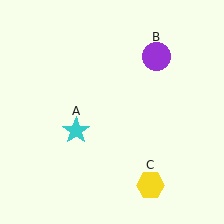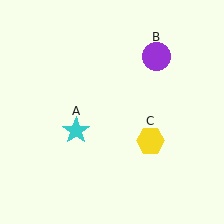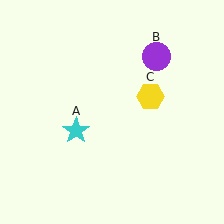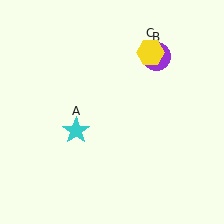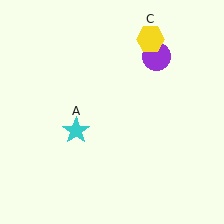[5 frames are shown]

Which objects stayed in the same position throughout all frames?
Cyan star (object A) and purple circle (object B) remained stationary.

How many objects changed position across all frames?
1 object changed position: yellow hexagon (object C).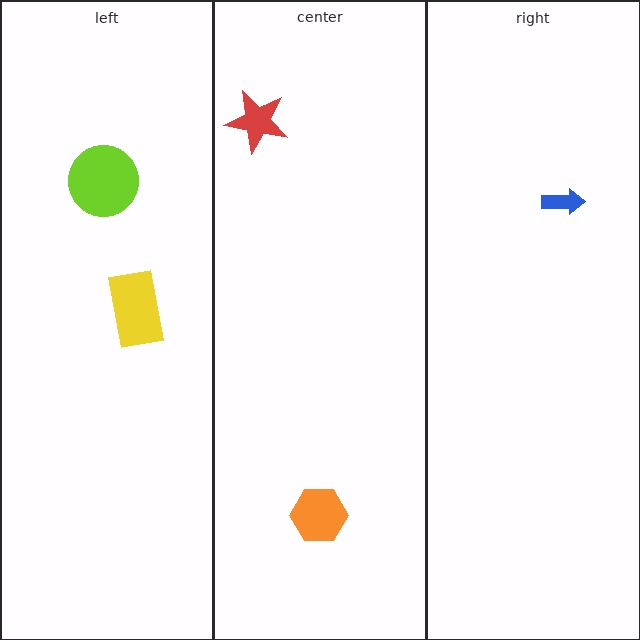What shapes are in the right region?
The blue arrow.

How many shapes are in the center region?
2.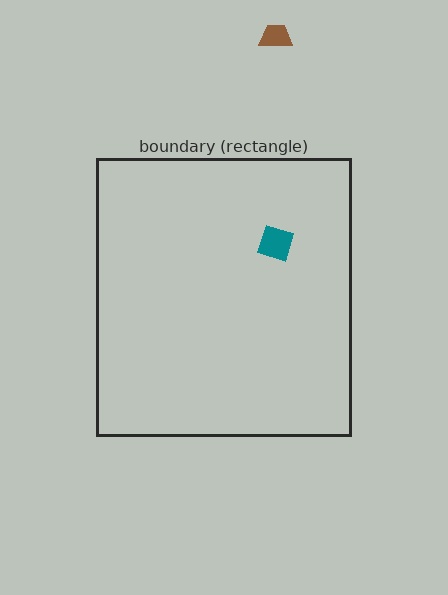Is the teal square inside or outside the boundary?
Inside.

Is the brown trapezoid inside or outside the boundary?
Outside.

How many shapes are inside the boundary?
1 inside, 1 outside.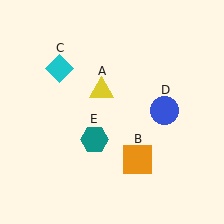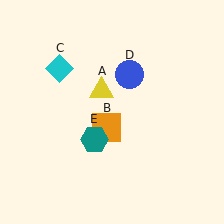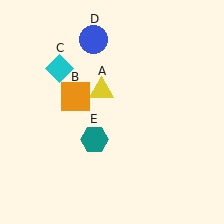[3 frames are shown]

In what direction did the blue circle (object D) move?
The blue circle (object D) moved up and to the left.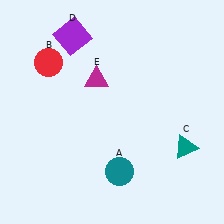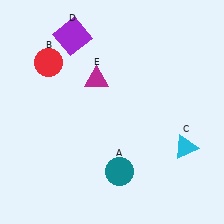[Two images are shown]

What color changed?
The triangle (C) changed from teal in Image 1 to cyan in Image 2.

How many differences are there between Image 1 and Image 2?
There is 1 difference between the two images.